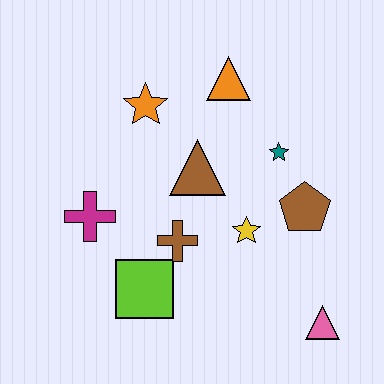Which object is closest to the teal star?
The brown pentagon is closest to the teal star.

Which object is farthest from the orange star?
The pink triangle is farthest from the orange star.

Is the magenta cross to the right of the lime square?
No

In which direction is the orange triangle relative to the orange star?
The orange triangle is to the right of the orange star.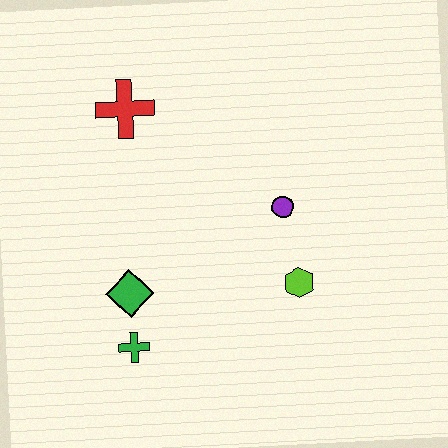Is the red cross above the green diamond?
Yes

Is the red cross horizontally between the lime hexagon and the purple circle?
No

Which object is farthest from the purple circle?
The green cross is farthest from the purple circle.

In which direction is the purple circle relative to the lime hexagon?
The purple circle is above the lime hexagon.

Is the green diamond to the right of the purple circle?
No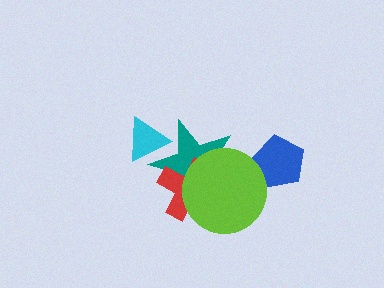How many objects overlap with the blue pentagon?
1 object overlaps with the blue pentagon.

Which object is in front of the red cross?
The lime circle is in front of the red cross.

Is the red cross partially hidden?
Yes, it is partially covered by another shape.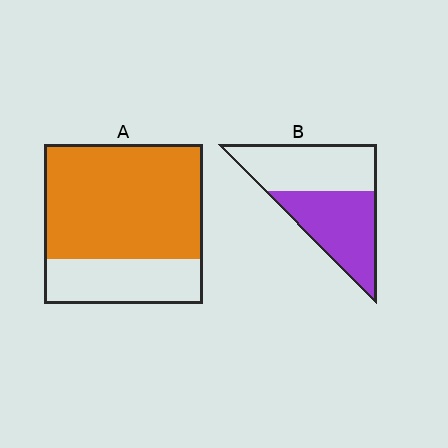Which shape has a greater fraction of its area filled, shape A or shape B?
Shape A.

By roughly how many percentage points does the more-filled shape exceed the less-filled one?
By roughly 20 percentage points (A over B).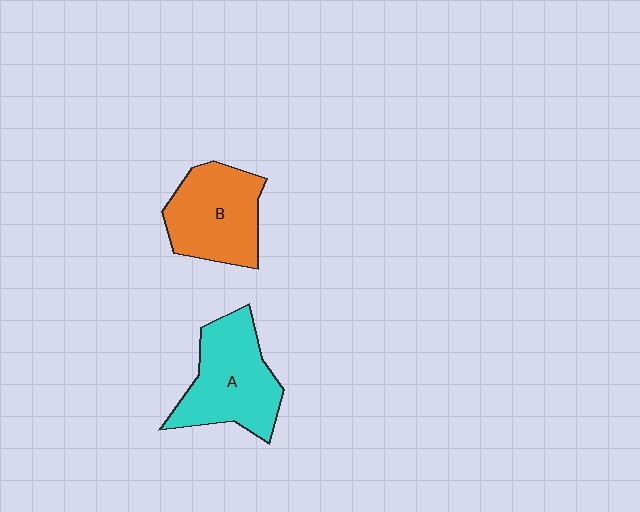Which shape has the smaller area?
Shape B (orange).